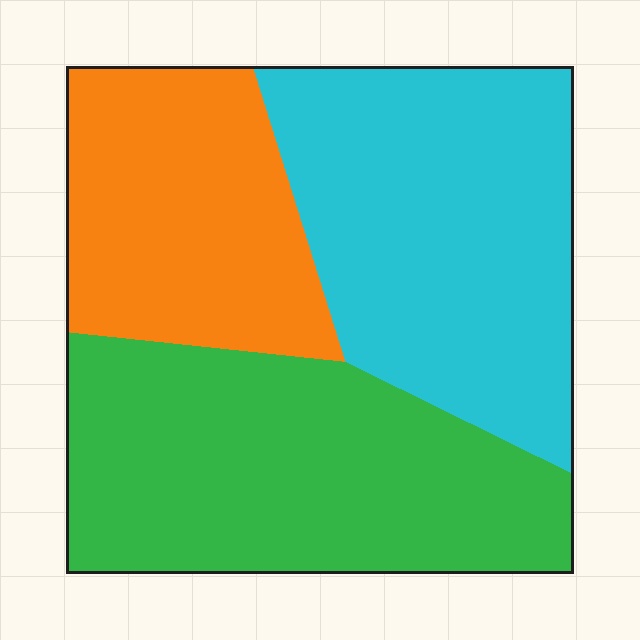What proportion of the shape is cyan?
Cyan covers 37% of the shape.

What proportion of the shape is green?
Green covers 38% of the shape.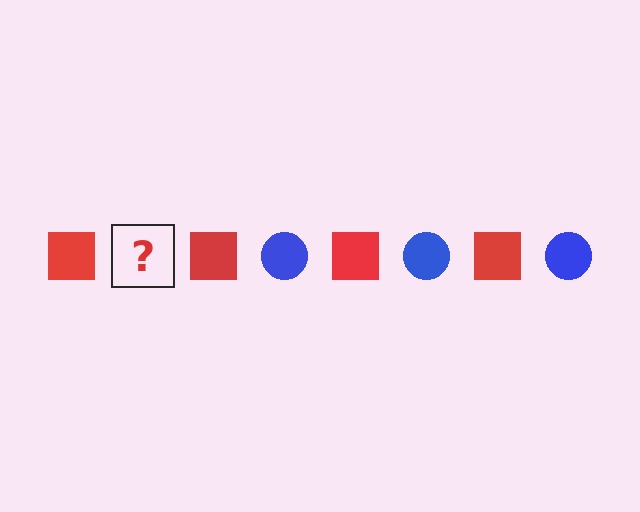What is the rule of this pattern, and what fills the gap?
The rule is that the pattern alternates between red square and blue circle. The gap should be filled with a blue circle.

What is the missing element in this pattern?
The missing element is a blue circle.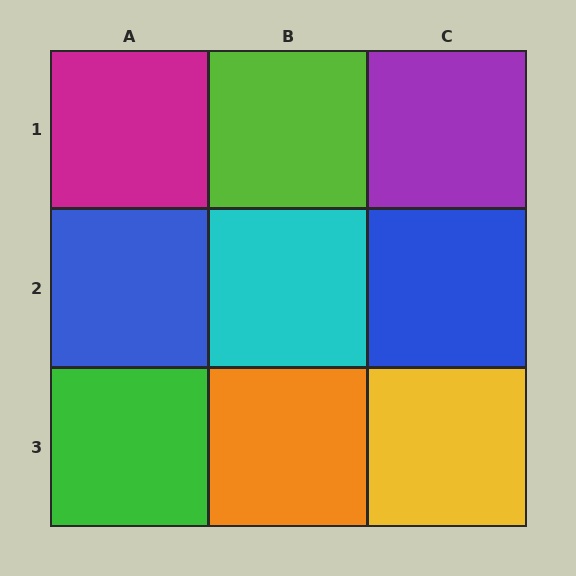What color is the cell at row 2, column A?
Blue.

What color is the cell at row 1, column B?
Lime.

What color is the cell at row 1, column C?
Purple.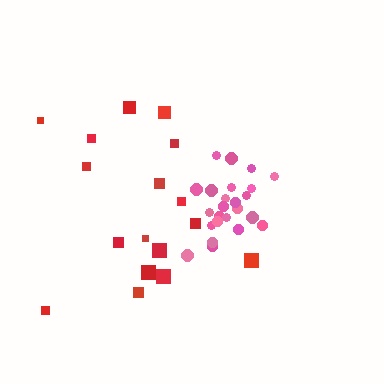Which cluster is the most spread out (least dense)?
Red.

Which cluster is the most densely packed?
Pink.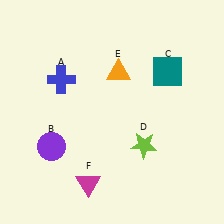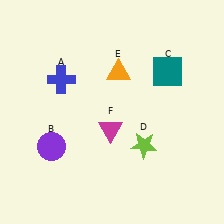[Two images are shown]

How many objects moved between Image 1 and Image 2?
1 object moved between the two images.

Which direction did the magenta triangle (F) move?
The magenta triangle (F) moved up.